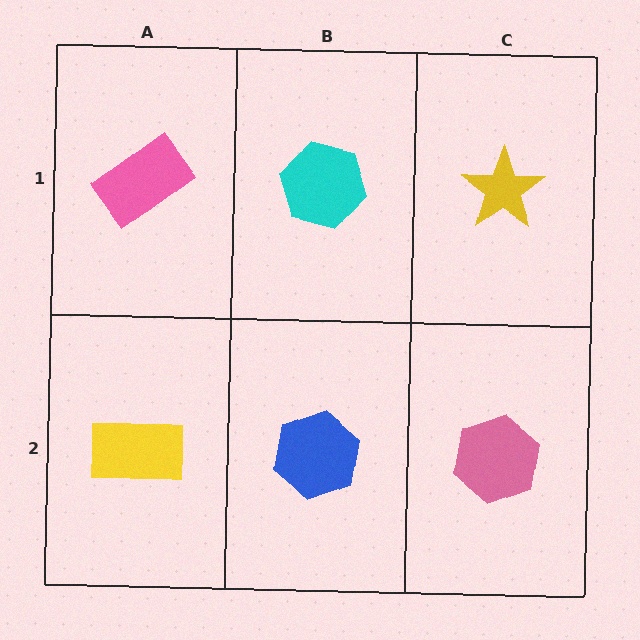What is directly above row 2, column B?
A cyan hexagon.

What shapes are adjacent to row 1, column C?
A pink hexagon (row 2, column C), a cyan hexagon (row 1, column B).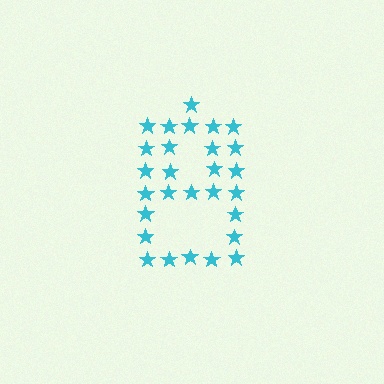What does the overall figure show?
The overall figure shows the digit 8.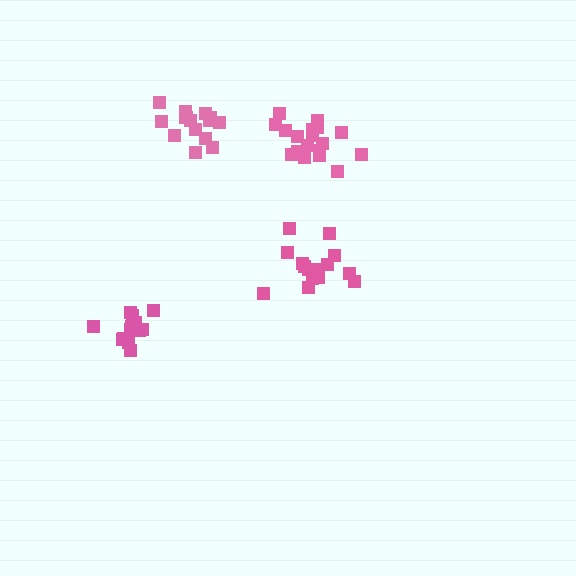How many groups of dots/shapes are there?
There are 4 groups.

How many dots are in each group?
Group 1: 13 dots, Group 2: 15 dots, Group 3: 15 dots, Group 4: 18 dots (61 total).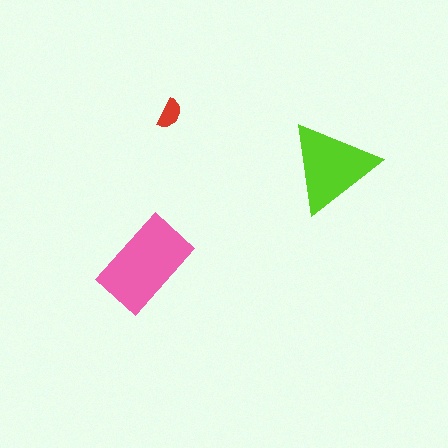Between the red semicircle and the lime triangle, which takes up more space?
The lime triangle.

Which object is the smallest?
The red semicircle.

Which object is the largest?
The pink rectangle.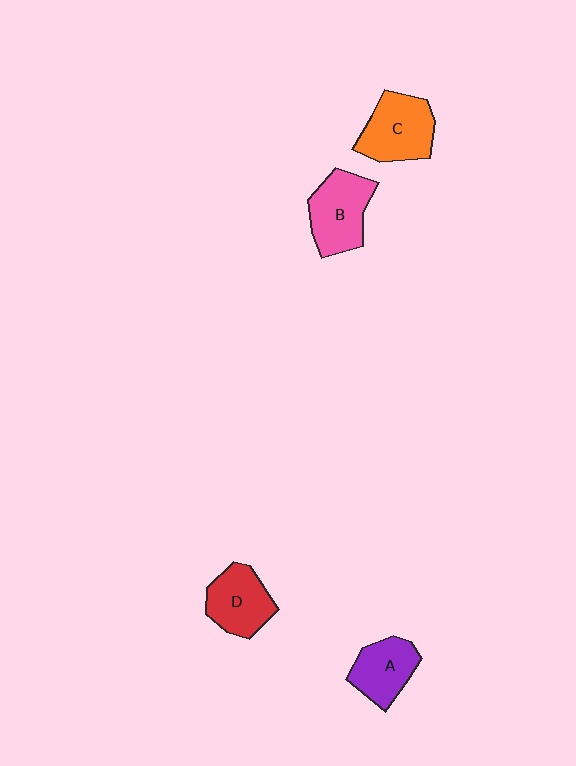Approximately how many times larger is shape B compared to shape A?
Approximately 1.2 times.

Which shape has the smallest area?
Shape A (purple).